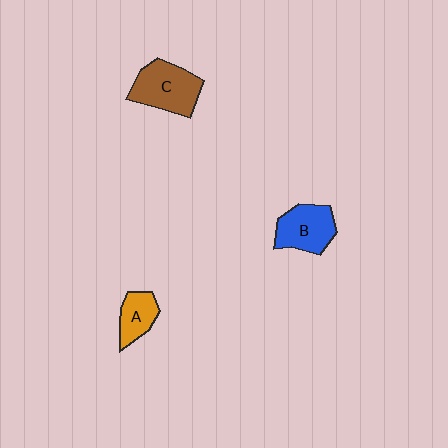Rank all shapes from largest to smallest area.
From largest to smallest: C (brown), B (blue), A (orange).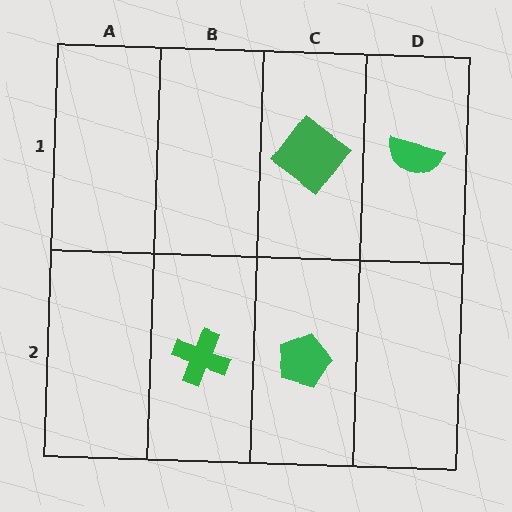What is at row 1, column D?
A green semicircle.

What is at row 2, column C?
A green pentagon.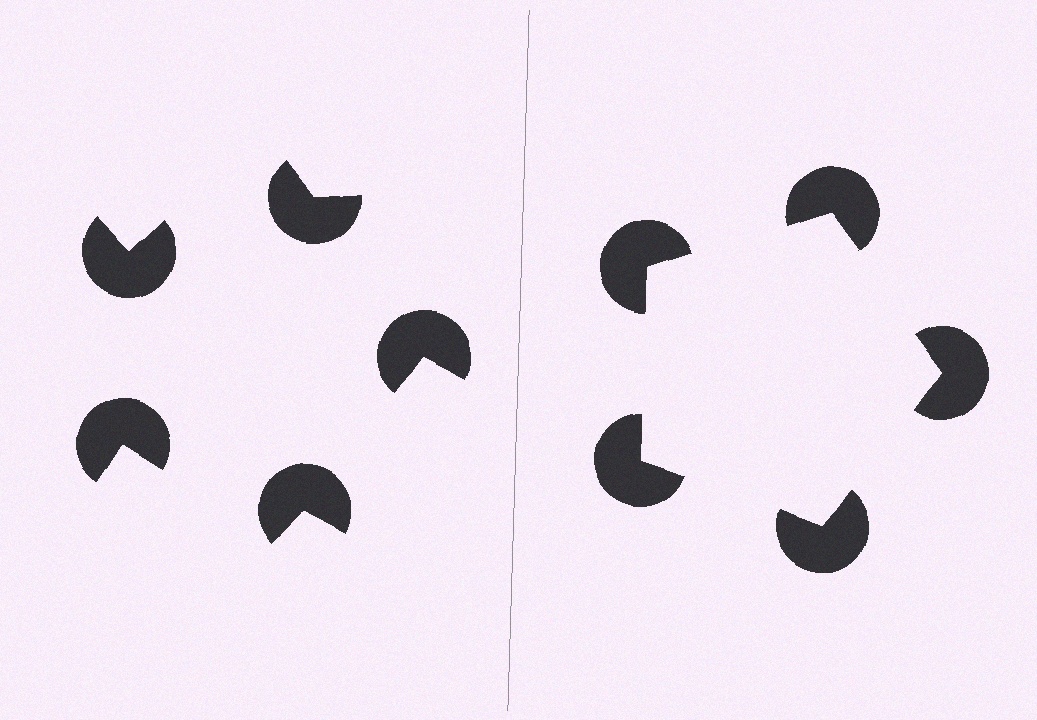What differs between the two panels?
The pac-man discs are positioned identically on both sides; only the wedge orientations differ. On the right they align to a pentagon; on the left they are misaligned.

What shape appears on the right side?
An illusory pentagon.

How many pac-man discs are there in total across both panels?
10 — 5 on each side.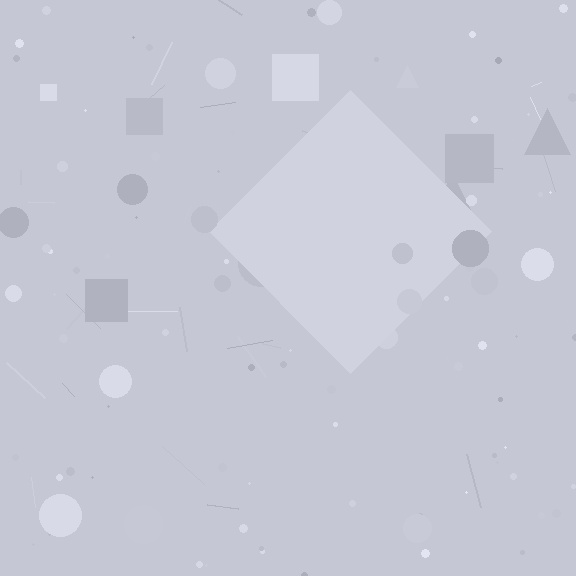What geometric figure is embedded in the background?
A diamond is embedded in the background.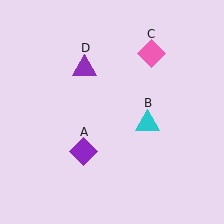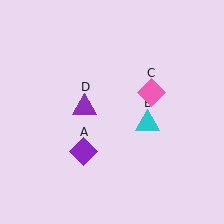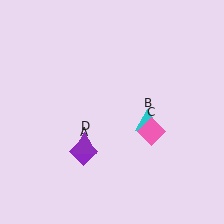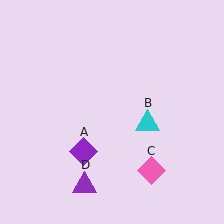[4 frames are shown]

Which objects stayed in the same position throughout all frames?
Purple diamond (object A) and cyan triangle (object B) remained stationary.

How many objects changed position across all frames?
2 objects changed position: pink diamond (object C), purple triangle (object D).